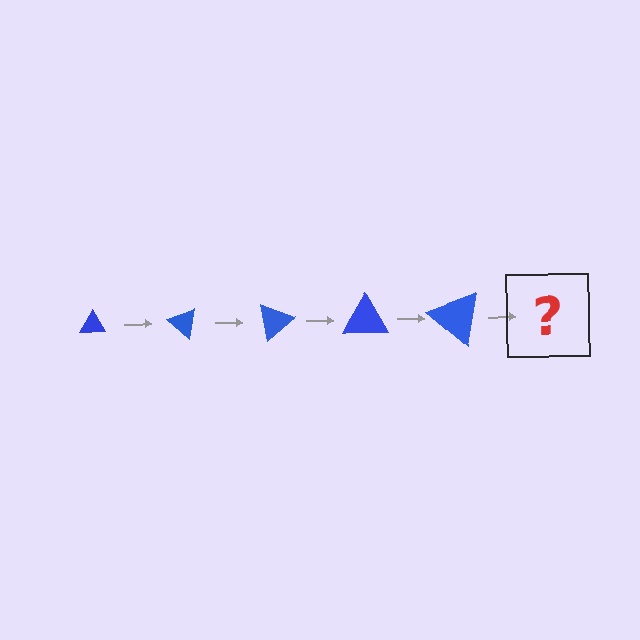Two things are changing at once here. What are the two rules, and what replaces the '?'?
The two rules are that the triangle grows larger each step and it rotates 40 degrees each step. The '?' should be a triangle, larger than the previous one and rotated 200 degrees from the start.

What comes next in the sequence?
The next element should be a triangle, larger than the previous one and rotated 200 degrees from the start.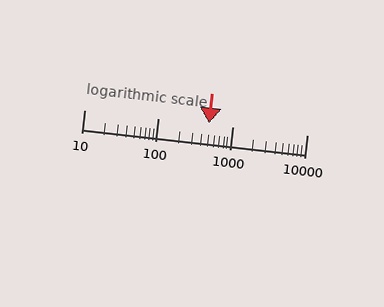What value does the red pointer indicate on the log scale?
The pointer indicates approximately 480.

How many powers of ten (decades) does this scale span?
The scale spans 3 decades, from 10 to 10000.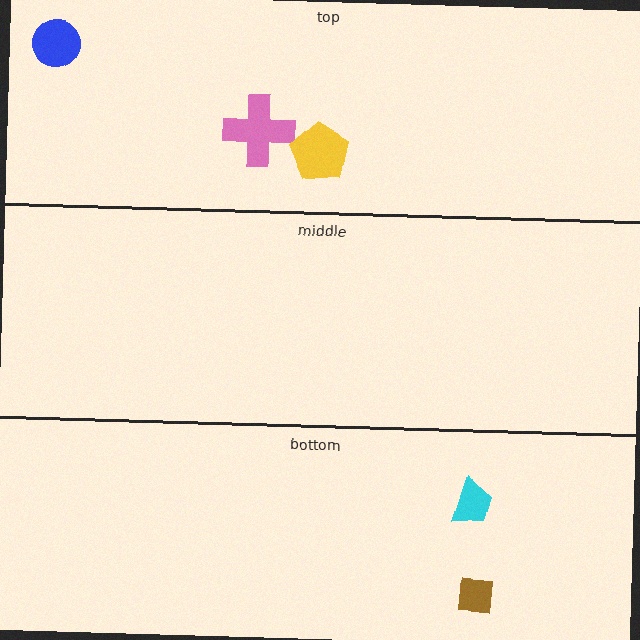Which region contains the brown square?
The bottom region.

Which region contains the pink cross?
The top region.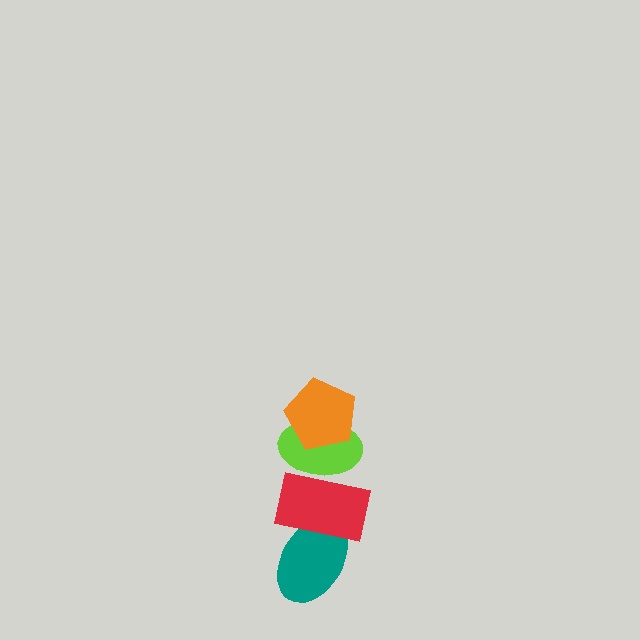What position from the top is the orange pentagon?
The orange pentagon is 1st from the top.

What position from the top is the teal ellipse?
The teal ellipse is 4th from the top.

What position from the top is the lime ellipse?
The lime ellipse is 2nd from the top.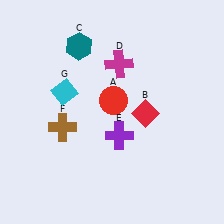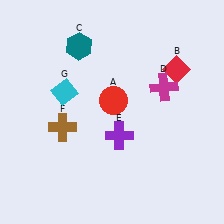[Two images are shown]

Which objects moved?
The objects that moved are: the red diamond (B), the magenta cross (D).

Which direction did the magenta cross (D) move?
The magenta cross (D) moved right.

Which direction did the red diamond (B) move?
The red diamond (B) moved up.